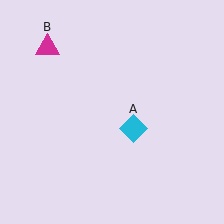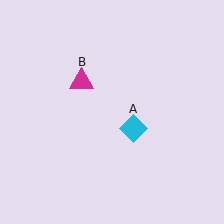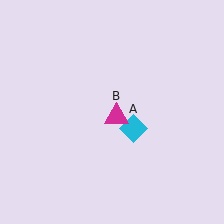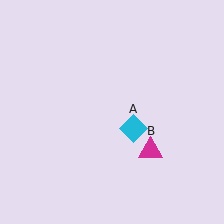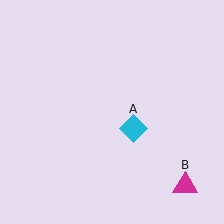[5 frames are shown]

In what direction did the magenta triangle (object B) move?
The magenta triangle (object B) moved down and to the right.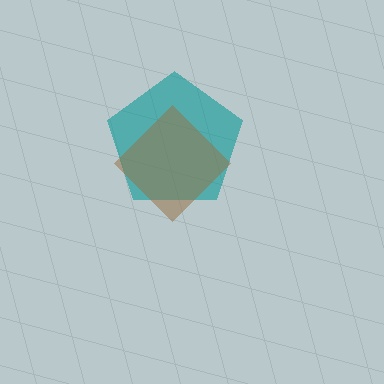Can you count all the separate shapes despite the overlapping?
Yes, there are 2 separate shapes.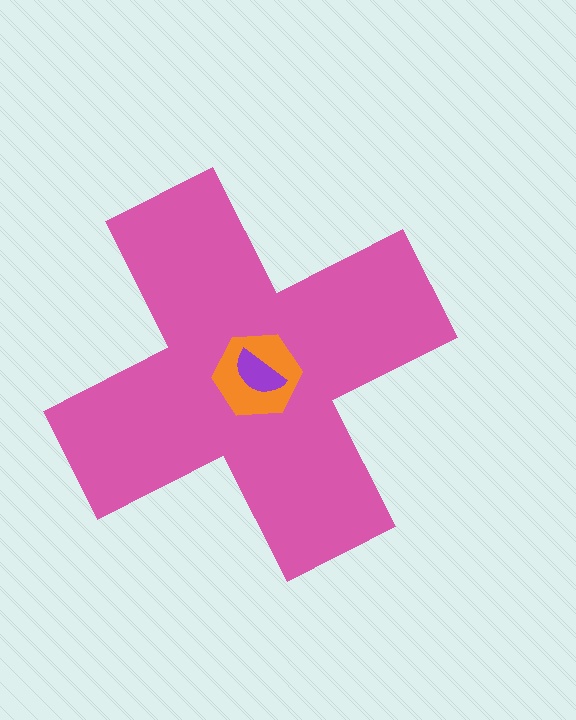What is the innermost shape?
The purple semicircle.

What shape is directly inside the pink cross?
The orange hexagon.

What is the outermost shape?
The pink cross.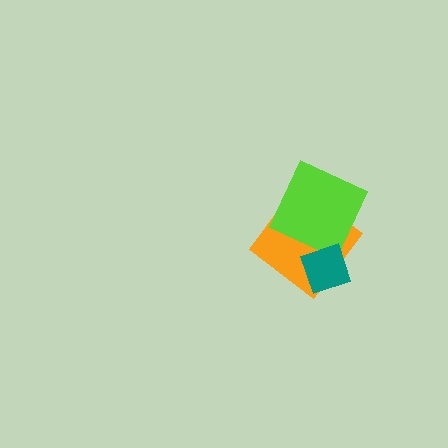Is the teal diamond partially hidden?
No, no other shape covers it.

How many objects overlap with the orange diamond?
2 objects overlap with the orange diamond.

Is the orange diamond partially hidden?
Yes, it is partially covered by another shape.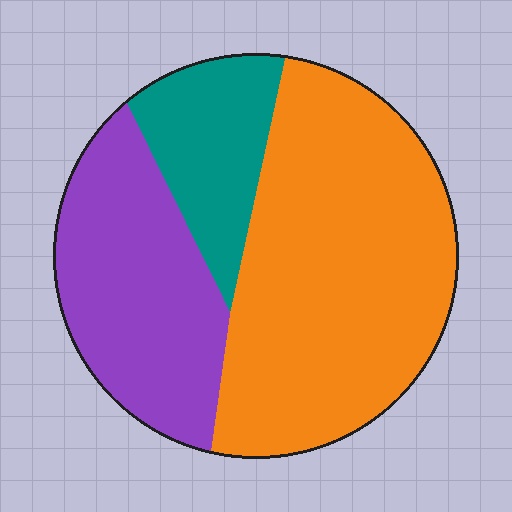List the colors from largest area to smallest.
From largest to smallest: orange, purple, teal.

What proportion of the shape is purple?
Purple takes up between a sixth and a third of the shape.